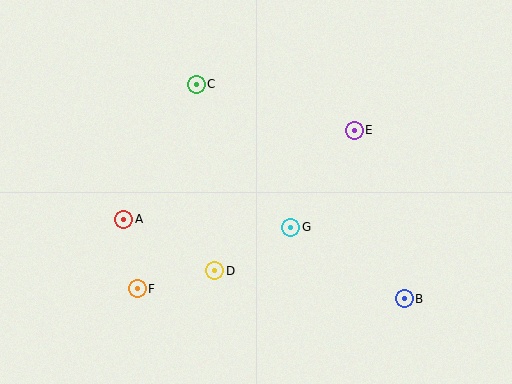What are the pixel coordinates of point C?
Point C is at (196, 84).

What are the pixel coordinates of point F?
Point F is at (137, 289).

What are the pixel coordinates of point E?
Point E is at (354, 130).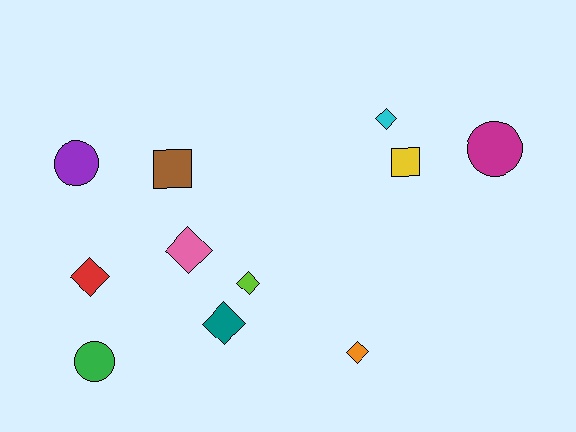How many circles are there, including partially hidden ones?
There are 3 circles.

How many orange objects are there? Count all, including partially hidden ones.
There is 1 orange object.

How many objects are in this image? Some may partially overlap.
There are 11 objects.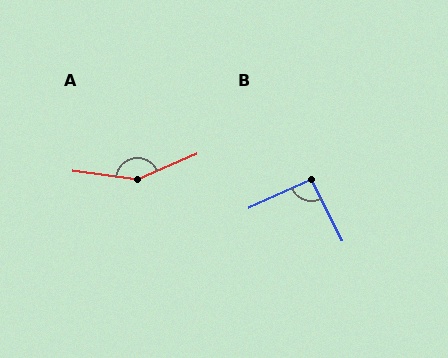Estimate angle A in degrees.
Approximately 149 degrees.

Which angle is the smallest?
B, at approximately 92 degrees.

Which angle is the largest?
A, at approximately 149 degrees.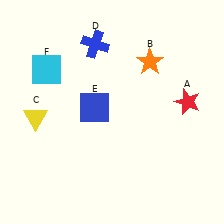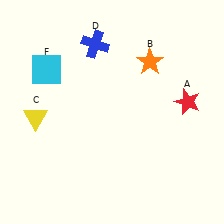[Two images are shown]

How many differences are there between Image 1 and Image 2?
There is 1 difference between the two images.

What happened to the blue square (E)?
The blue square (E) was removed in Image 2. It was in the top-left area of Image 1.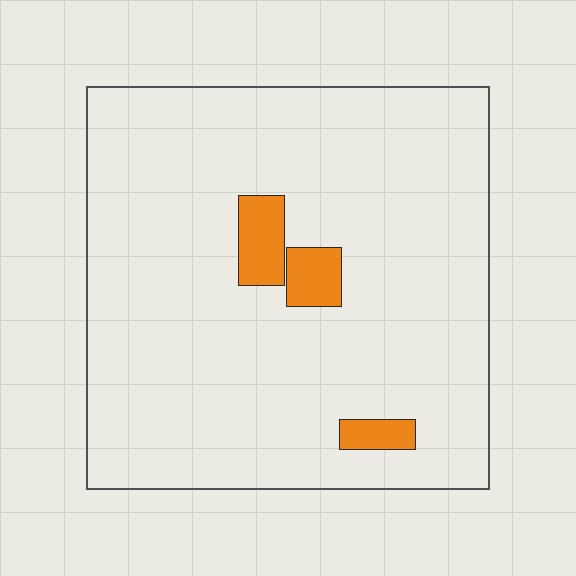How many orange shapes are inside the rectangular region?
3.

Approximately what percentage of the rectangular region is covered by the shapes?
Approximately 5%.